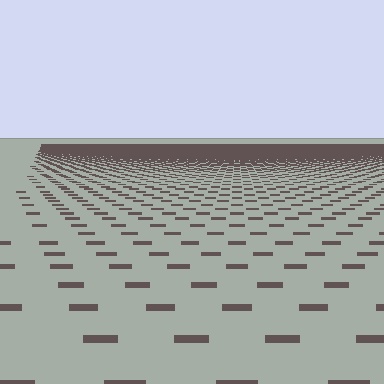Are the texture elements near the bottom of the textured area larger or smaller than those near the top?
Larger. Near the bottom, elements are closer to the viewer and appear at a bigger on-screen size.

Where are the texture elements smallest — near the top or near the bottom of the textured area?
Near the top.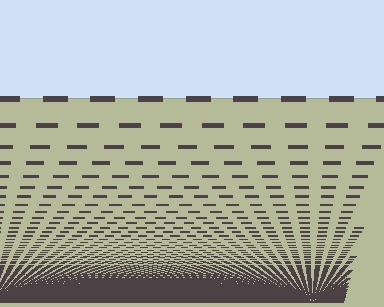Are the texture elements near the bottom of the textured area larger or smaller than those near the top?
Smaller. The gradient is inverted — elements near the bottom are smaller and denser.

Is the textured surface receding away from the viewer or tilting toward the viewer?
The surface appears to tilt toward the viewer. Texture elements get larger and sparser toward the top.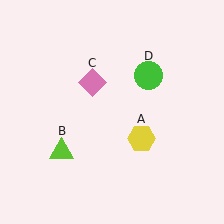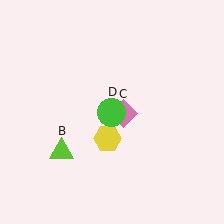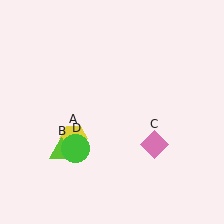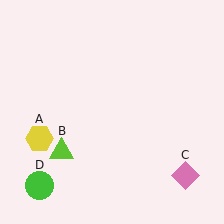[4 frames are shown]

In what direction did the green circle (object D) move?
The green circle (object D) moved down and to the left.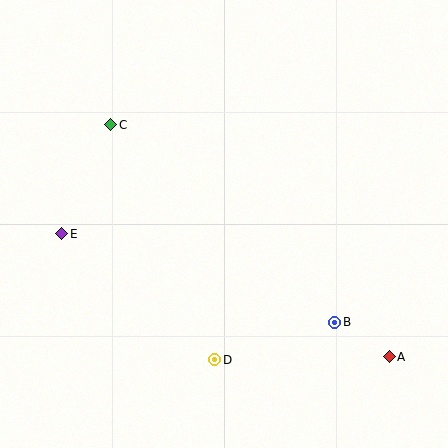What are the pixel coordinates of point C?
Point C is at (111, 125).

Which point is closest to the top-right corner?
Point B is closest to the top-right corner.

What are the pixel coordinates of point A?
Point A is at (389, 357).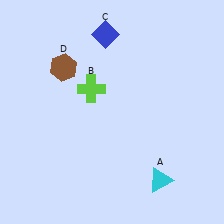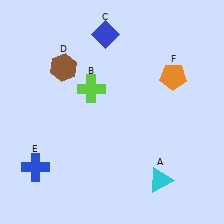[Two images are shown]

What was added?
A blue cross (E), an orange pentagon (F) were added in Image 2.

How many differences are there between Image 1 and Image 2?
There are 2 differences between the two images.